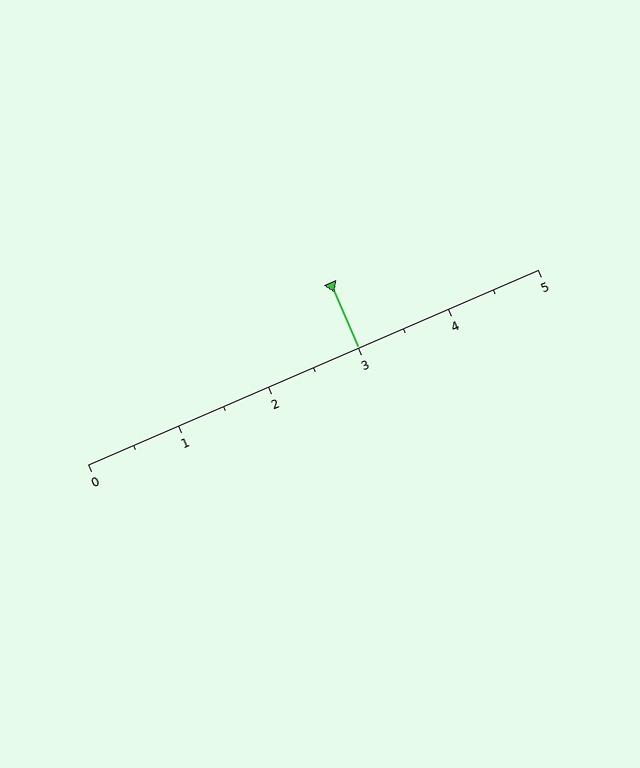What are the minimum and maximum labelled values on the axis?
The axis runs from 0 to 5.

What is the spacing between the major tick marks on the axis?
The major ticks are spaced 1 apart.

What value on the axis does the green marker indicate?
The marker indicates approximately 3.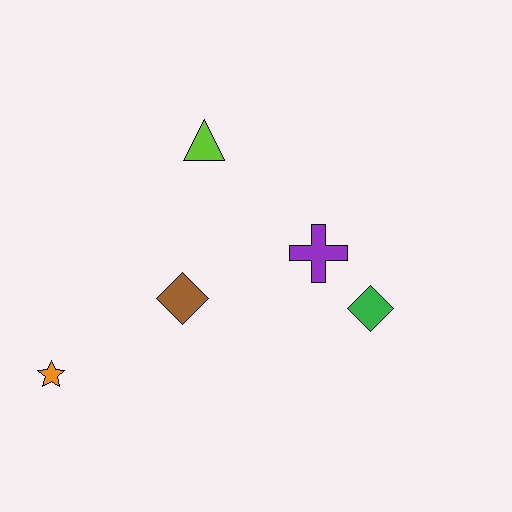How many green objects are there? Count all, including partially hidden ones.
There is 1 green object.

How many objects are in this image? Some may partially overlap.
There are 5 objects.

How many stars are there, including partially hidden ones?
There is 1 star.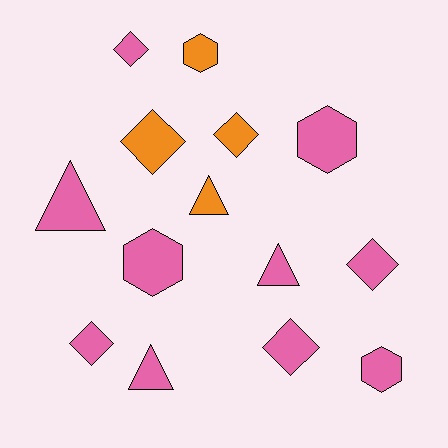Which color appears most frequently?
Pink, with 10 objects.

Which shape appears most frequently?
Diamond, with 6 objects.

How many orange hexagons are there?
There is 1 orange hexagon.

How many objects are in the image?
There are 14 objects.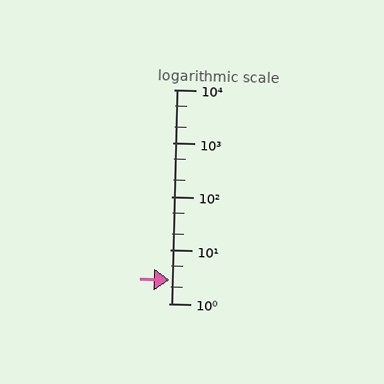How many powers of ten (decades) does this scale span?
The scale spans 4 decades, from 1 to 10000.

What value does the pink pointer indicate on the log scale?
The pointer indicates approximately 2.7.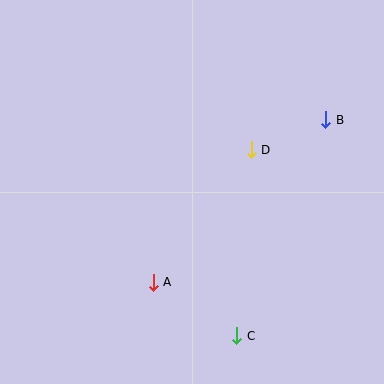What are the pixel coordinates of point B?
Point B is at (326, 120).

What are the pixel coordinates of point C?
Point C is at (237, 336).